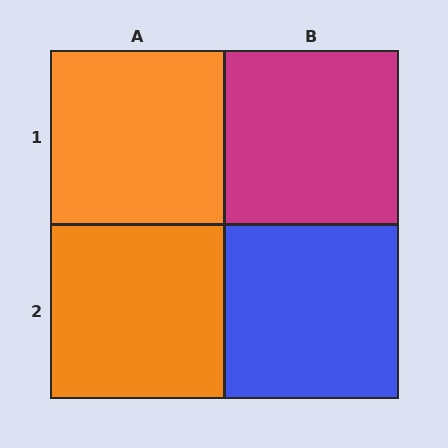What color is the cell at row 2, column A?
Orange.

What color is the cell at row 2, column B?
Blue.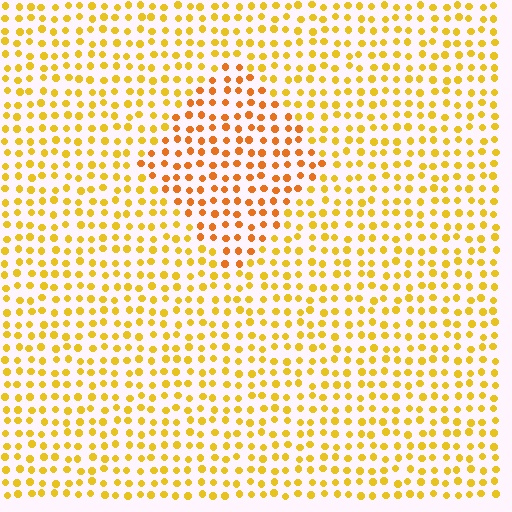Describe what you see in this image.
The image is filled with small yellow elements in a uniform arrangement. A diamond-shaped region is visible where the elements are tinted to a slightly different hue, forming a subtle color boundary.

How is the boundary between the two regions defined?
The boundary is defined purely by a slight shift in hue (about 25 degrees). Spacing, size, and orientation are identical on both sides.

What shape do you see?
I see a diamond.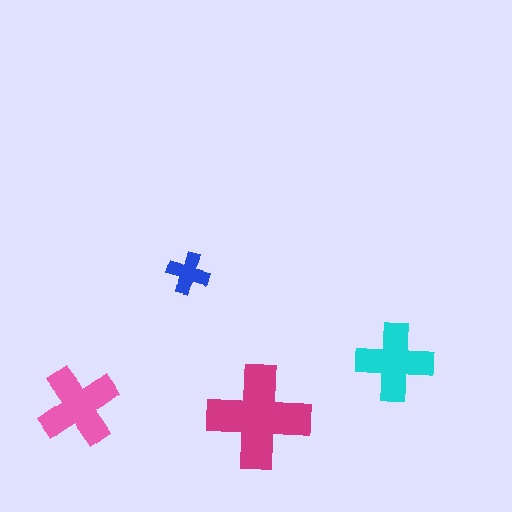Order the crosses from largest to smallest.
the magenta one, the pink one, the cyan one, the blue one.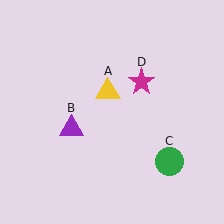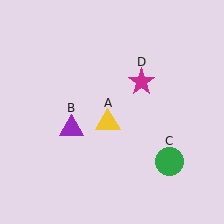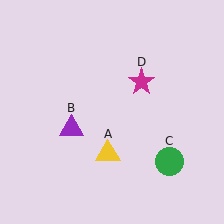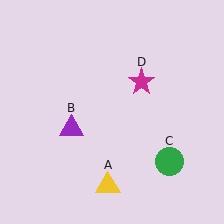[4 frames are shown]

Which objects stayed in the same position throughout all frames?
Purple triangle (object B) and green circle (object C) and magenta star (object D) remained stationary.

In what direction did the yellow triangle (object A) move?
The yellow triangle (object A) moved down.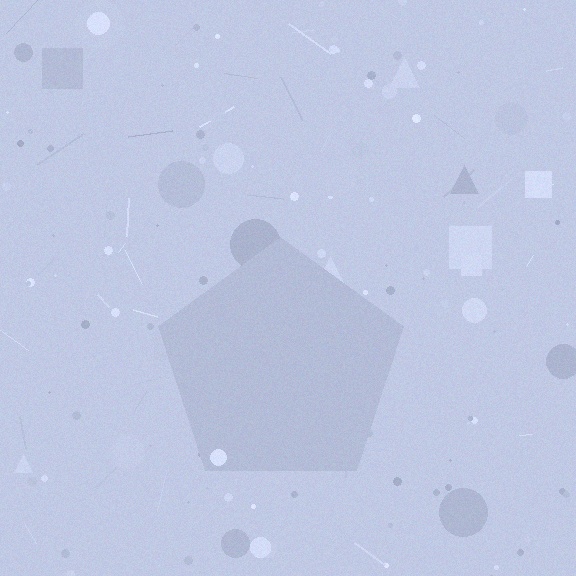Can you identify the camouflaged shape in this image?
The camouflaged shape is a pentagon.